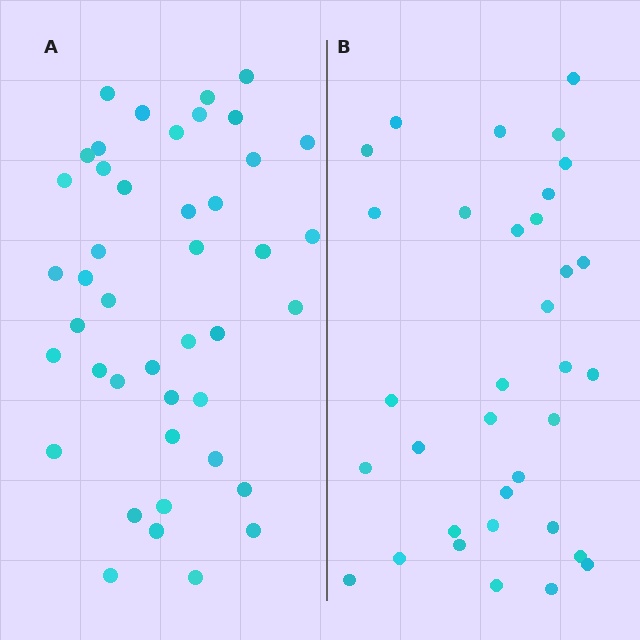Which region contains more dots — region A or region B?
Region A (the left region) has more dots.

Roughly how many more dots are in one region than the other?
Region A has roughly 8 or so more dots than region B.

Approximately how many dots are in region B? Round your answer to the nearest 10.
About 30 dots. (The exact count is 34, which rounds to 30.)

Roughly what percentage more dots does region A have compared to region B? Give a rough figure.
About 25% more.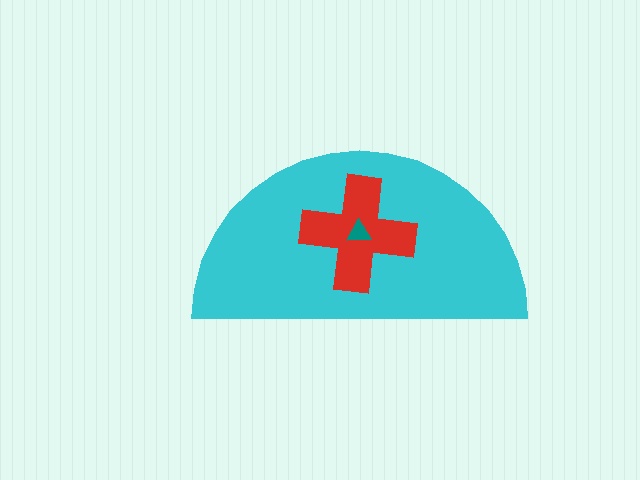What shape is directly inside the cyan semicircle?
The red cross.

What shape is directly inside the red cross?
The teal triangle.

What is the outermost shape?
The cyan semicircle.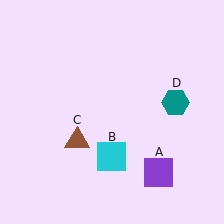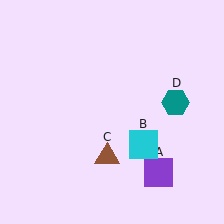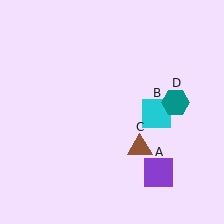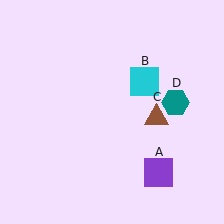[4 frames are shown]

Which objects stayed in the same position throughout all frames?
Purple square (object A) and teal hexagon (object D) remained stationary.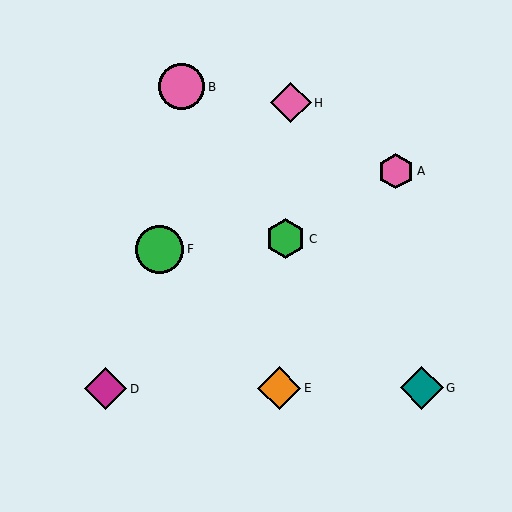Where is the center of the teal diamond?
The center of the teal diamond is at (422, 388).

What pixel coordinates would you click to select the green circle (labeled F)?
Click at (160, 249) to select the green circle F.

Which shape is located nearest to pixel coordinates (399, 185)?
The pink hexagon (labeled A) at (396, 171) is nearest to that location.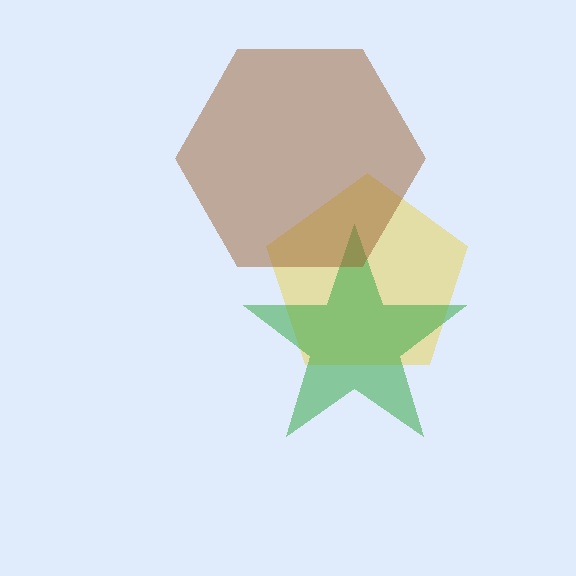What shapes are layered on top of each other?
The layered shapes are: a yellow pentagon, a green star, a brown hexagon.